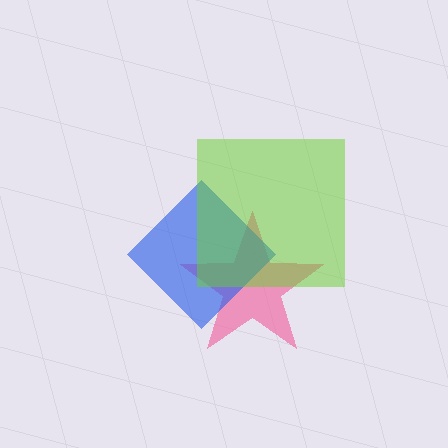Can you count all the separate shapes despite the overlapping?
Yes, there are 3 separate shapes.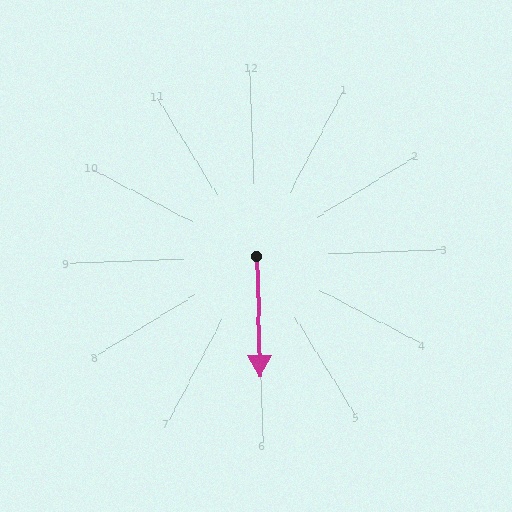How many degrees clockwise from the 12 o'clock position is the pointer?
Approximately 180 degrees.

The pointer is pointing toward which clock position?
Roughly 6 o'clock.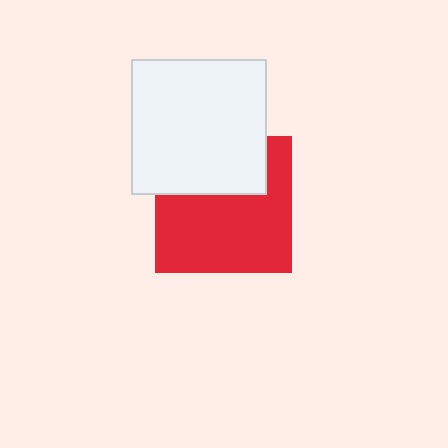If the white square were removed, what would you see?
You would see the complete red square.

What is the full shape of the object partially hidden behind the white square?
The partially hidden object is a red square.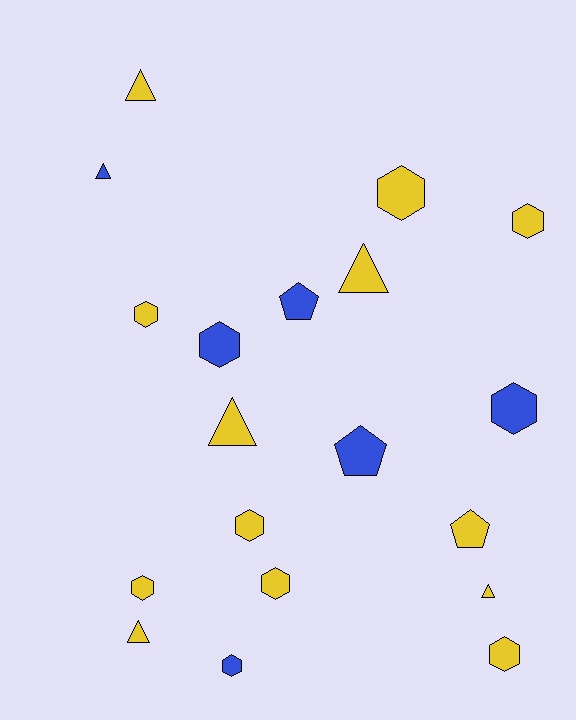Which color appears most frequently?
Yellow, with 13 objects.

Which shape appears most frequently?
Hexagon, with 10 objects.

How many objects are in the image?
There are 19 objects.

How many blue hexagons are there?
There are 3 blue hexagons.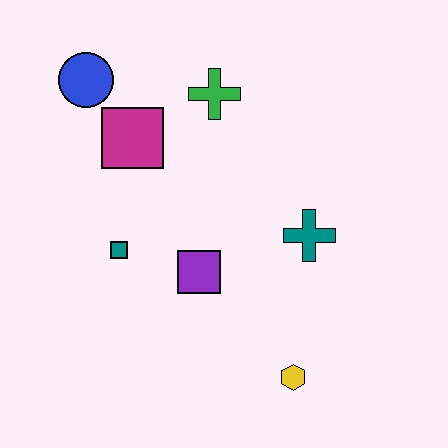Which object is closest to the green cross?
The magenta square is closest to the green cross.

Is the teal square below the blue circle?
Yes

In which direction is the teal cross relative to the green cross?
The teal cross is below the green cross.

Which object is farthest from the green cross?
The yellow hexagon is farthest from the green cross.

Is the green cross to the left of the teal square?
No